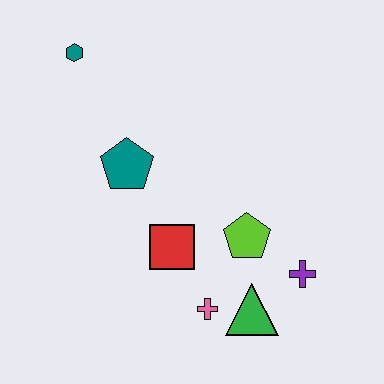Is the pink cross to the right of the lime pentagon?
No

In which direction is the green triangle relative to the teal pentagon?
The green triangle is below the teal pentagon.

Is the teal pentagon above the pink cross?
Yes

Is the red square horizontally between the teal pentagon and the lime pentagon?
Yes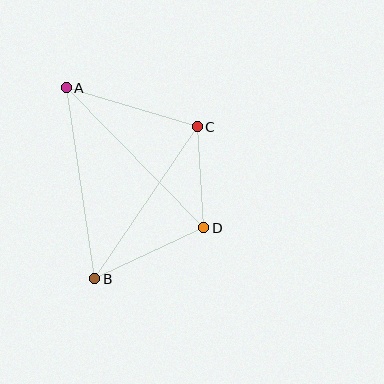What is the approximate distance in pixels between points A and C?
The distance between A and C is approximately 137 pixels.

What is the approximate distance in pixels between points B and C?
The distance between B and C is approximately 183 pixels.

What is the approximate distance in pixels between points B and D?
The distance between B and D is approximately 120 pixels.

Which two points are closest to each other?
Points C and D are closest to each other.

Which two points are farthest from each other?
Points A and D are farthest from each other.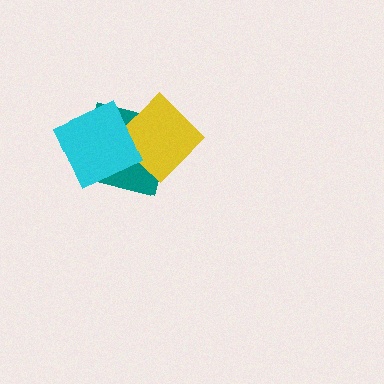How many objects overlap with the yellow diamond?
2 objects overlap with the yellow diamond.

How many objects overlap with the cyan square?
2 objects overlap with the cyan square.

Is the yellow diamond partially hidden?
Yes, it is partially covered by another shape.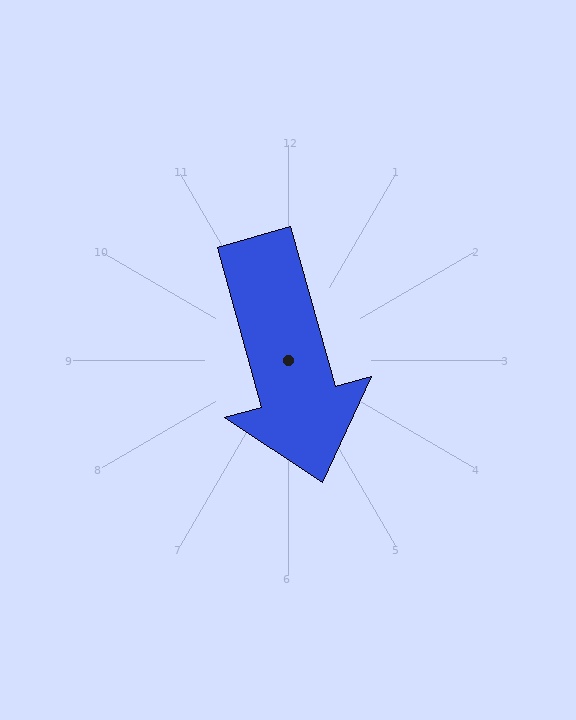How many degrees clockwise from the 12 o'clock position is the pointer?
Approximately 164 degrees.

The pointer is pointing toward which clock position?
Roughly 5 o'clock.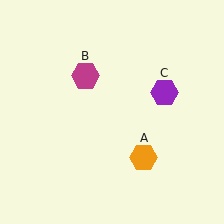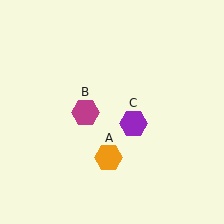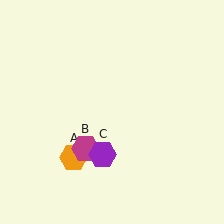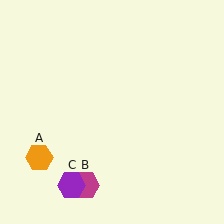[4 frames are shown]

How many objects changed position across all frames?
3 objects changed position: orange hexagon (object A), magenta hexagon (object B), purple hexagon (object C).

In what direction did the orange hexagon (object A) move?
The orange hexagon (object A) moved left.